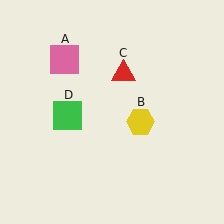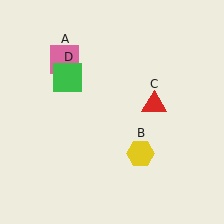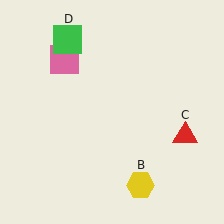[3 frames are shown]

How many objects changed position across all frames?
3 objects changed position: yellow hexagon (object B), red triangle (object C), green square (object D).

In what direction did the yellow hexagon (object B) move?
The yellow hexagon (object B) moved down.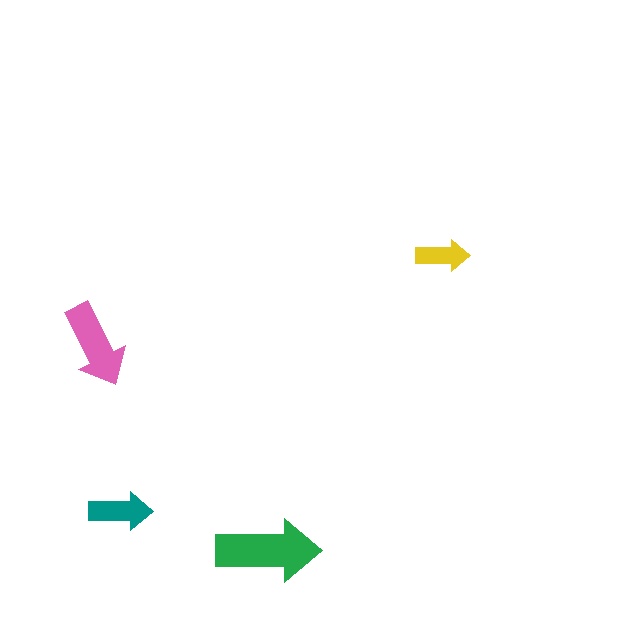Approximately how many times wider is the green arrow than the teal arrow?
About 1.5 times wider.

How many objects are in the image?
There are 4 objects in the image.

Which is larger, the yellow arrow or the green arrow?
The green one.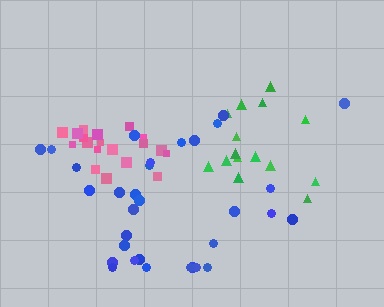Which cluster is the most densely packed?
Pink.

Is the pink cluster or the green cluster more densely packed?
Pink.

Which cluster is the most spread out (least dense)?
Blue.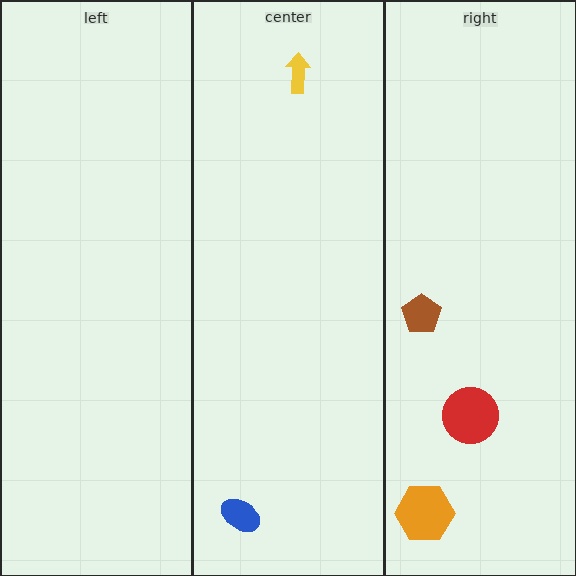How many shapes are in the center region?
2.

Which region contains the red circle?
The right region.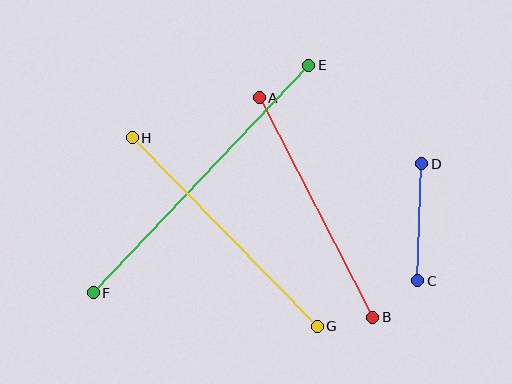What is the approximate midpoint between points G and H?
The midpoint is at approximately (225, 232) pixels.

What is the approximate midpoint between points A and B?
The midpoint is at approximately (316, 207) pixels.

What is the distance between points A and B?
The distance is approximately 247 pixels.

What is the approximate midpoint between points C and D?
The midpoint is at approximately (420, 222) pixels.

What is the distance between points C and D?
The distance is approximately 117 pixels.